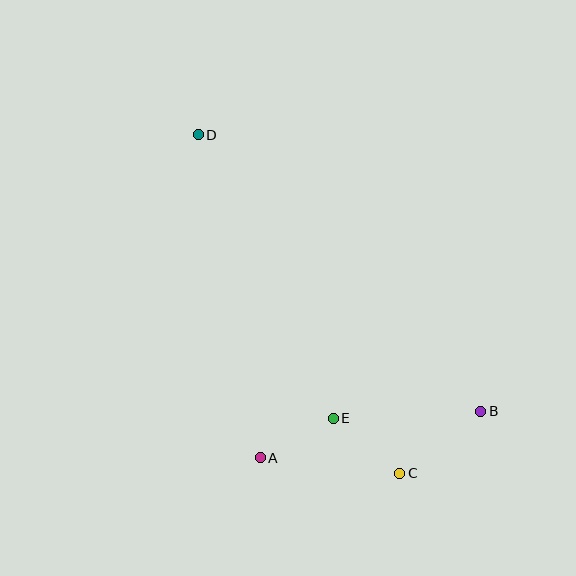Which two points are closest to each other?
Points A and E are closest to each other.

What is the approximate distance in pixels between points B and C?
The distance between B and C is approximately 102 pixels.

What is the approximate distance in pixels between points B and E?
The distance between B and E is approximately 148 pixels.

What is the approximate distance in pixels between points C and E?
The distance between C and E is approximately 87 pixels.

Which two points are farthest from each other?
Points B and D are farthest from each other.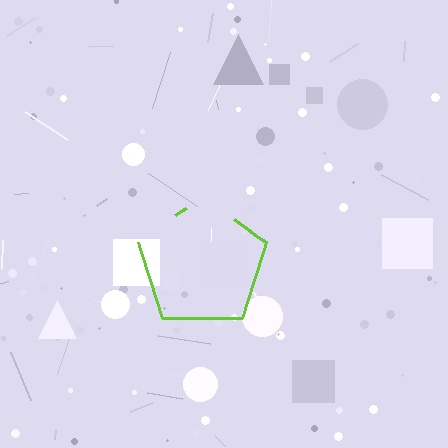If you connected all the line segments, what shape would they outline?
They would outline a pentagon.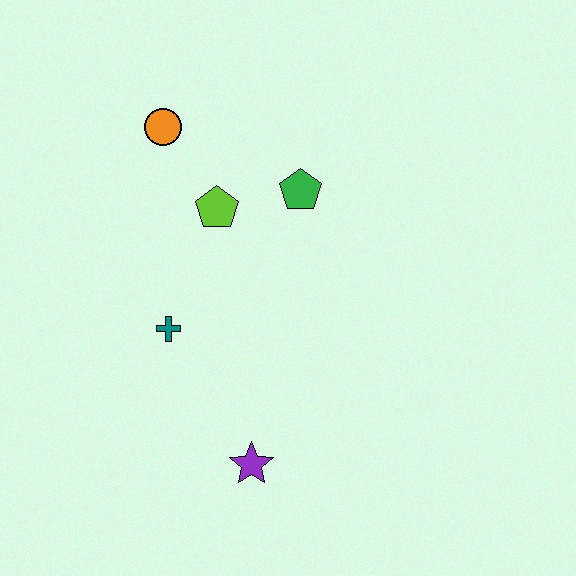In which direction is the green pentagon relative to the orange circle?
The green pentagon is to the right of the orange circle.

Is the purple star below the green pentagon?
Yes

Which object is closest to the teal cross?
The lime pentagon is closest to the teal cross.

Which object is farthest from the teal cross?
The orange circle is farthest from the teal cross.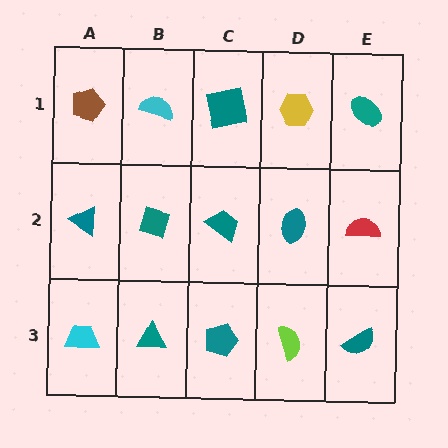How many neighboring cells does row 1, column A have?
2.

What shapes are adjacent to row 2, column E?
A teal ellipse (row 1, column E), a teal semicircle (row 3, column E), a teal ellipse (row 2, column D).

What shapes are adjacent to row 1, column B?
A teal diamond (row 2, column B), a brown pentagon (row 1, column A), a teal square (row 1, column C).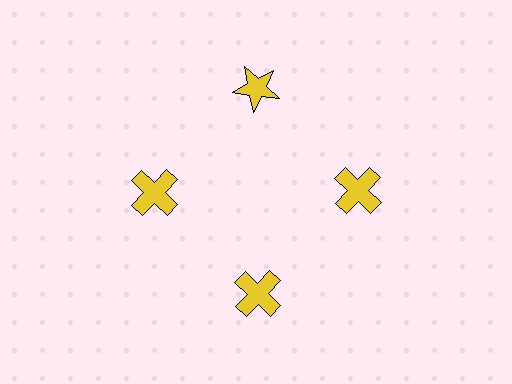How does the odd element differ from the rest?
It has a different shape: star instead of cross.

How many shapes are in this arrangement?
There are 4 shapes arranged in a ring pattern.